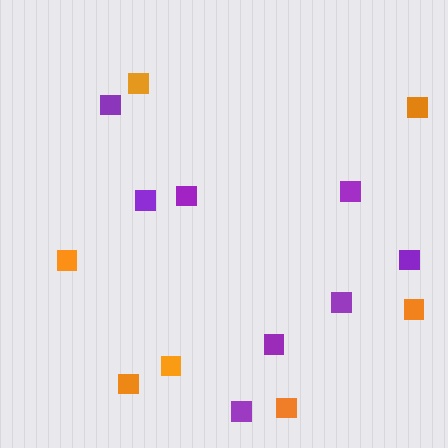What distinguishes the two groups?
There are 2 groups: one group of orange squares (7) and one group of purple squares (8).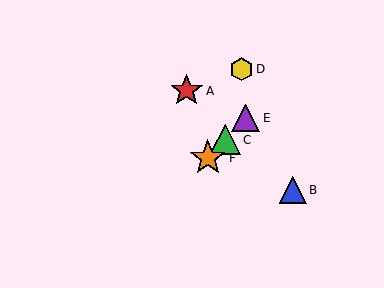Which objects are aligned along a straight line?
Objects C, E, F are aligned along a straight line.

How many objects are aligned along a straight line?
3 objects (C, E, F) are aligned along a straight line.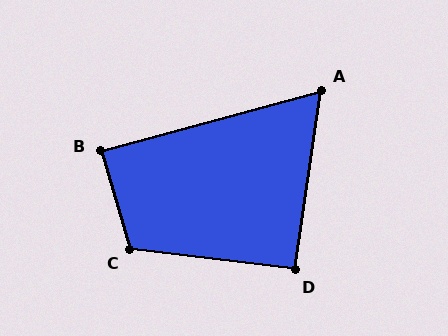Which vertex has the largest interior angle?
C, at approximately 113 degrees.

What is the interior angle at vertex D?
Approximately 91 degrees (approximately right).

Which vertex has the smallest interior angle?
A, at approximately 67 degrees.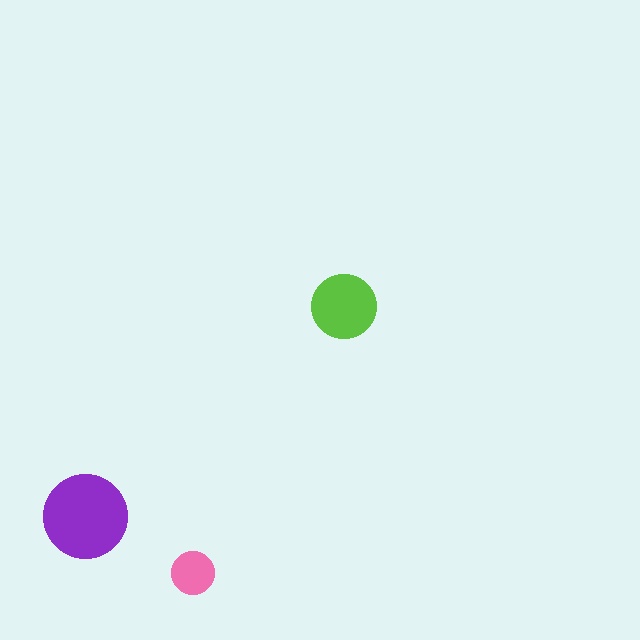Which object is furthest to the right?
The lime circle is rightmost.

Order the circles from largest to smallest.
the purple one, the lime one, the pink one.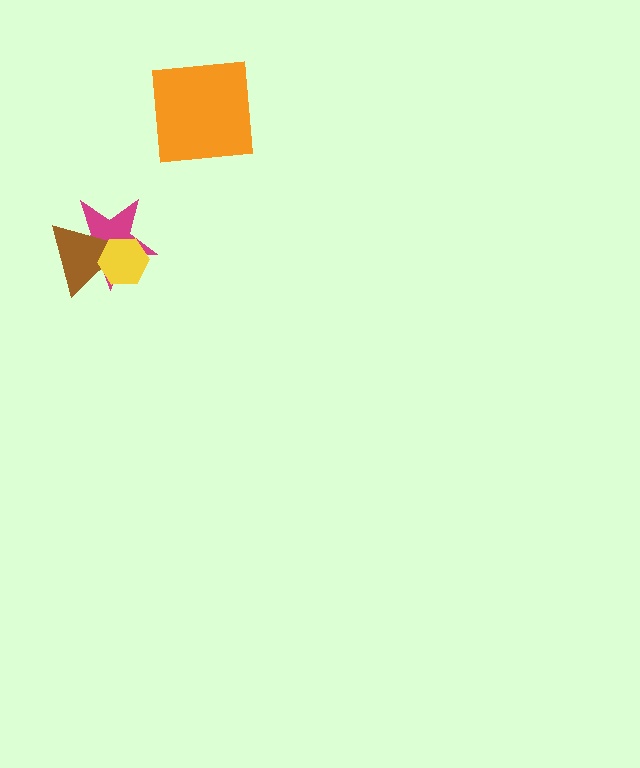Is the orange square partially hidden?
No, no other shape covers it.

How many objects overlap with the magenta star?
2 objects overlap with the magenta star.